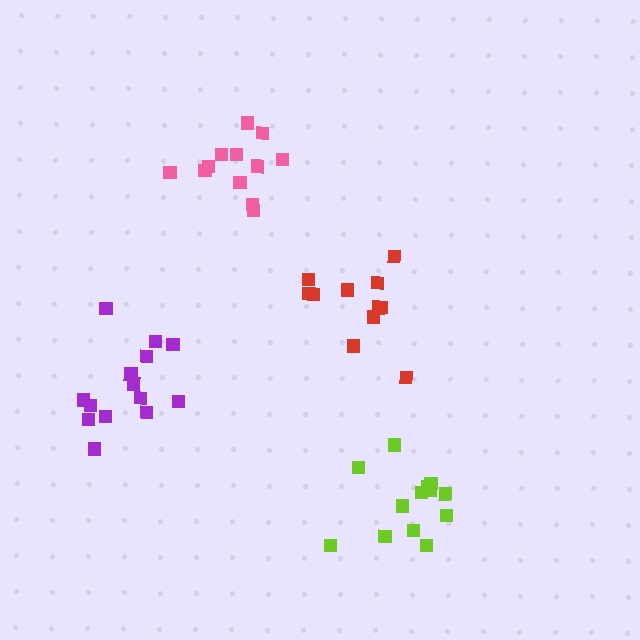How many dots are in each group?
Group 1: 12 dots, Group 2: 14 dots, Group 3: 11 dots, Group 4: 13 dots (50 total).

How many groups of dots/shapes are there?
There are 4 groups.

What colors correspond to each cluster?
The clusters are colored: pink, purple, red, lime.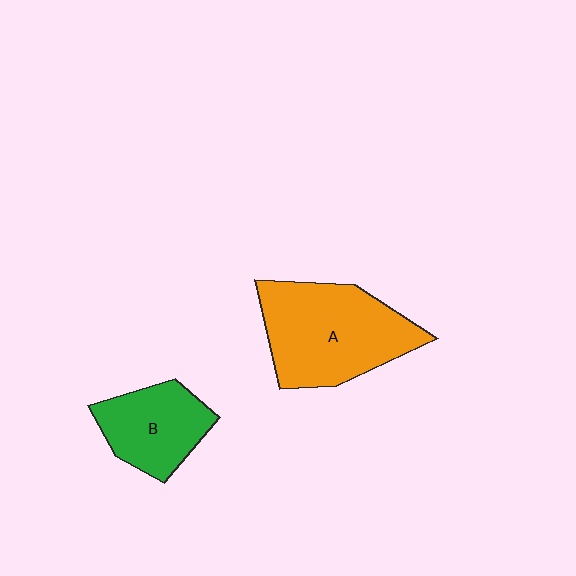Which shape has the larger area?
Shape A (orange).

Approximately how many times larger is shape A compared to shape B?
Approximately 1.7 times.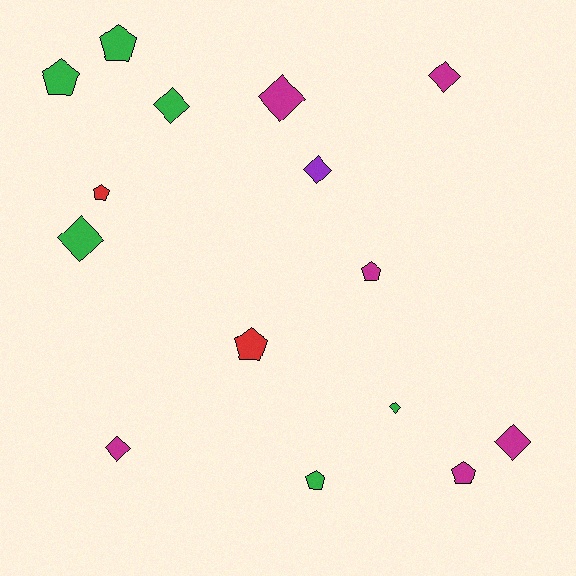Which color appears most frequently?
Magenta, with 6 objects.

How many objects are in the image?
There are 15 objects.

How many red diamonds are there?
There are no red diamonds.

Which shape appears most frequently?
Diamond, with 8 objects.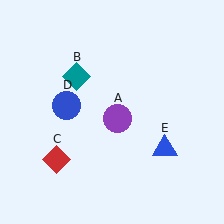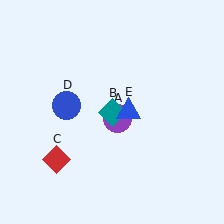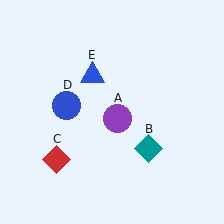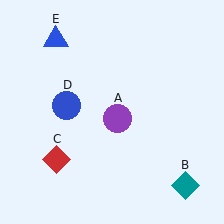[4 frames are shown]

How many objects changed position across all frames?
2 objects changed position: teal diamond (object B), blue triangle (object E).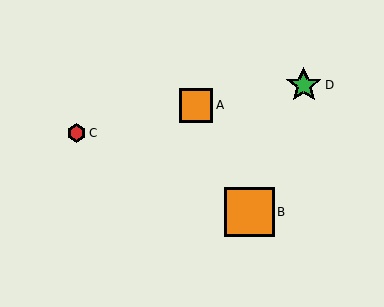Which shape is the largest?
The orange square (labeled B) is the largest.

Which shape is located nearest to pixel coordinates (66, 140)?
The red hexagon (labeled C) at (77, 133) is nearest to that location.